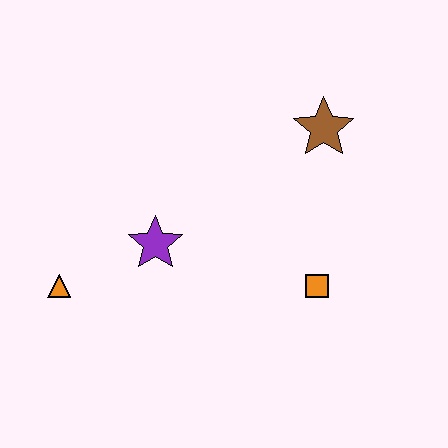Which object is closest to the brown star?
The orange square is closest to the brown star.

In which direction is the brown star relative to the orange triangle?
The brown star is to the right of the orange triangle.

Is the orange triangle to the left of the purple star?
Yes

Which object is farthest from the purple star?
The brown star is farthest from the purple star.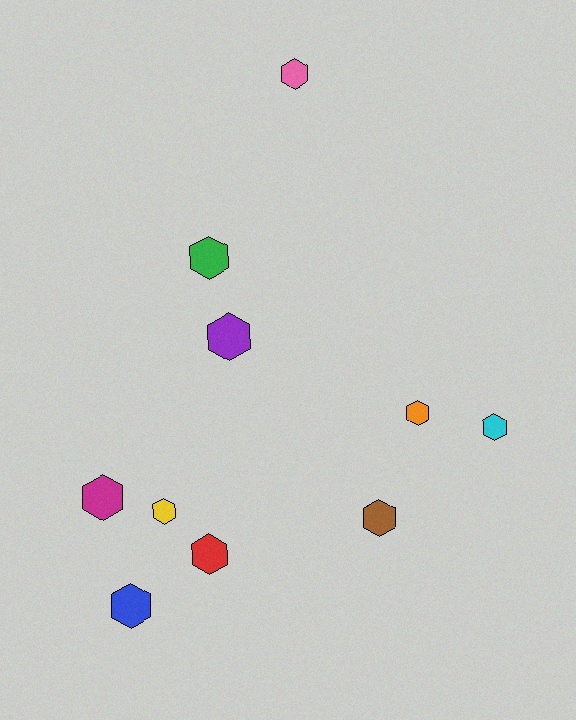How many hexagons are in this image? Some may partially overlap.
There are 10 hexagons.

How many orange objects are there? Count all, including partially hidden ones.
There is 1 orange object.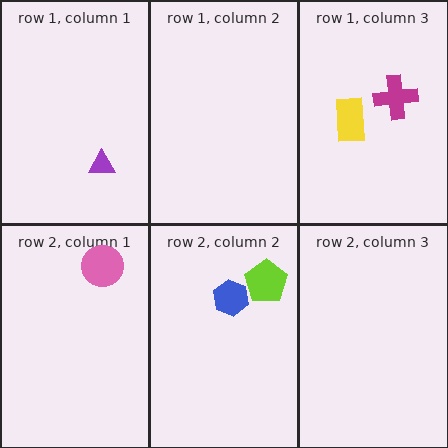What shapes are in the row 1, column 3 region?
The magenta cross, the yellow rectangle.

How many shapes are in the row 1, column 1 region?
1.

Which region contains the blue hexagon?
The row 2, column 2 region.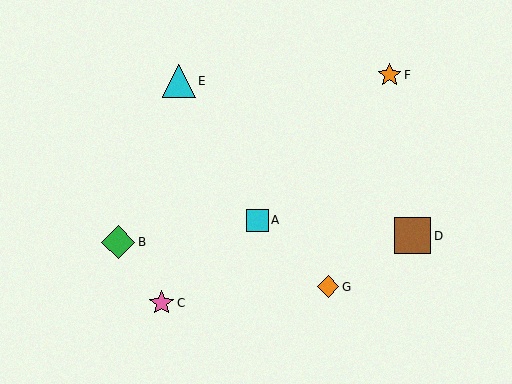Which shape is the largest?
The brown square (labeled D) is the largest.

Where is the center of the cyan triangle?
The center of the cyan triangle is at (179, 81).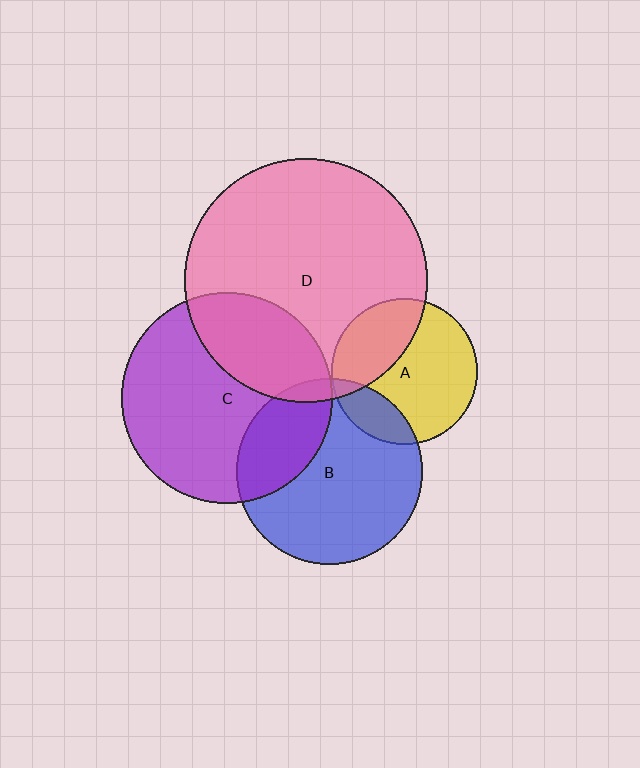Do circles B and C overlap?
Yes.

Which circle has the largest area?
Circle D (pink).